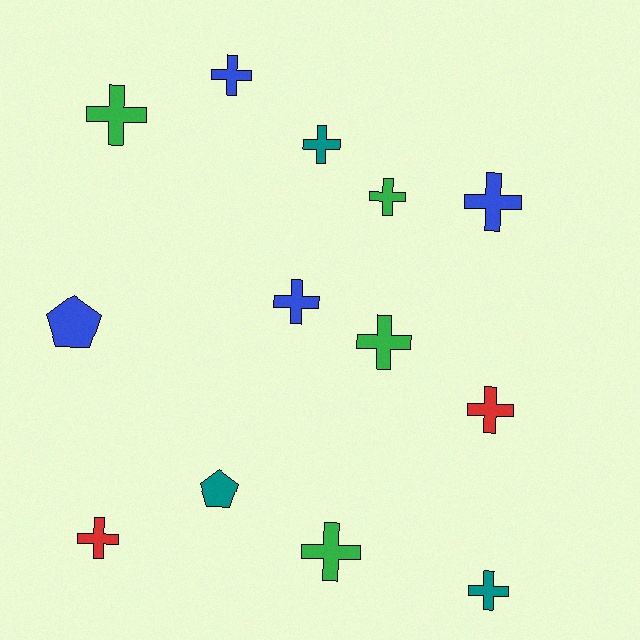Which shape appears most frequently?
Cross, with 11 objects.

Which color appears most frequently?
Green, with 4 objects.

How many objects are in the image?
There are 13 objects.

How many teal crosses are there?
There are 2 teal crosses.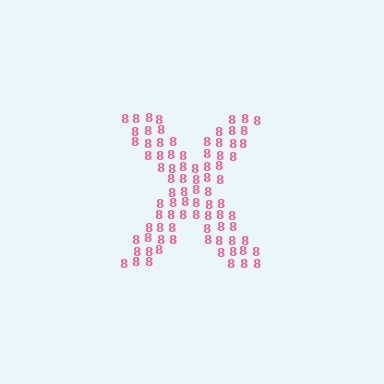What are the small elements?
The small elements are digit 8's.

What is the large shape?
The large shape is the letter X.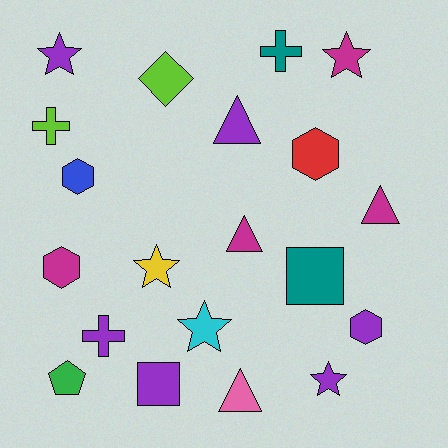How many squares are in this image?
There are 2 squares.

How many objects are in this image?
There are 20 objects.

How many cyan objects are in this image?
There is 1 cyan object.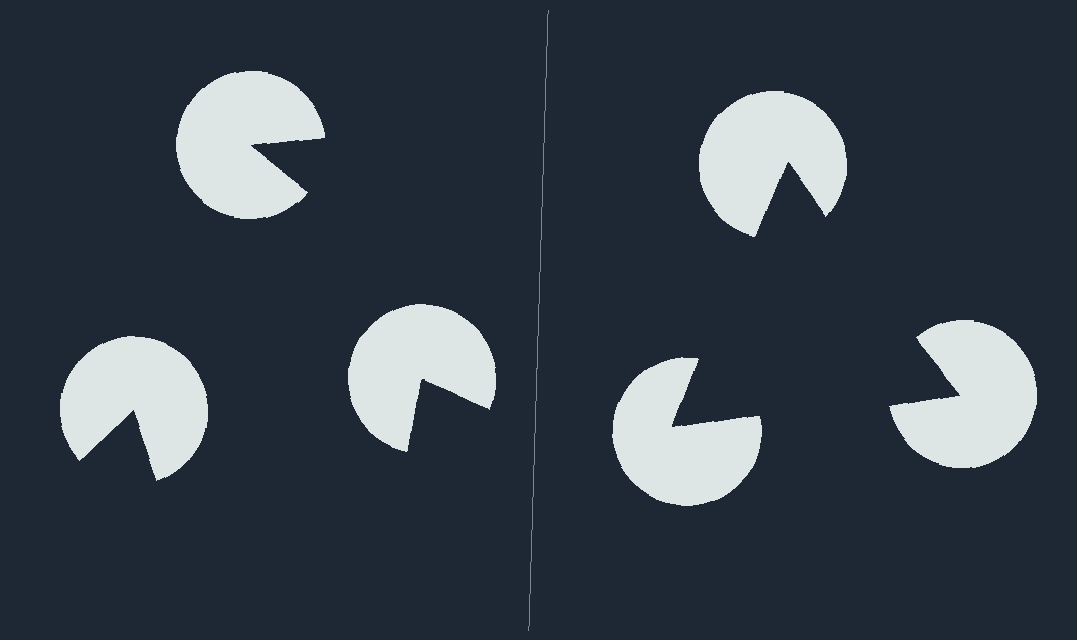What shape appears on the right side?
An illusory triangle.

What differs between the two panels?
The pac-man discs are positioned identically on both sides; only the wedge orientations differ. On the right they align to a triangle; on the left they are misaligned.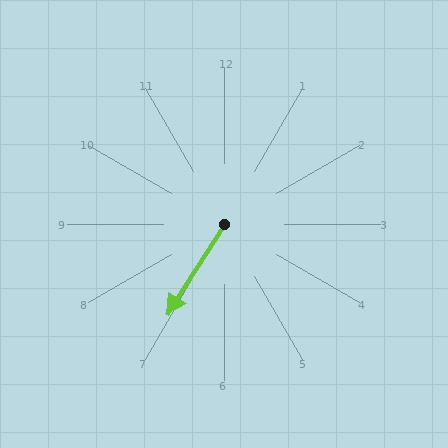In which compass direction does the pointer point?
Southwest.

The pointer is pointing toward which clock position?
Roughly 7 o'clock.